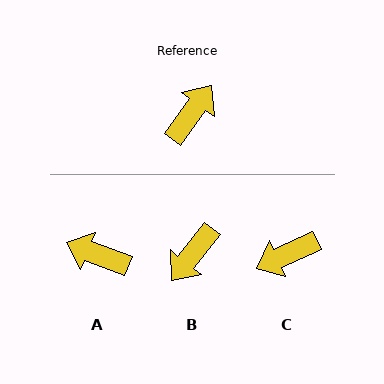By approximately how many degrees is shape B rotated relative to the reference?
Approximately 178 degrees counter-clockwise.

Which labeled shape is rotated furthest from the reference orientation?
B, about 178 degrees away.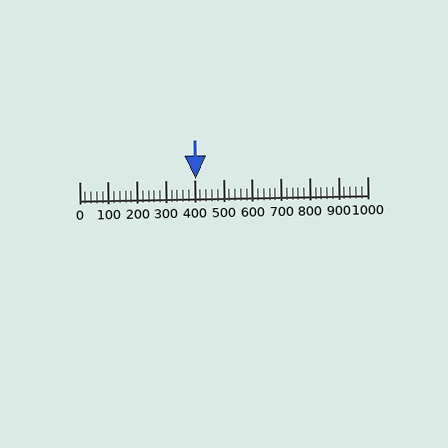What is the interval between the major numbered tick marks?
The major tick marks are spaced 100 units apart.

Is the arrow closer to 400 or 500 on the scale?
The arrow is closer to 400.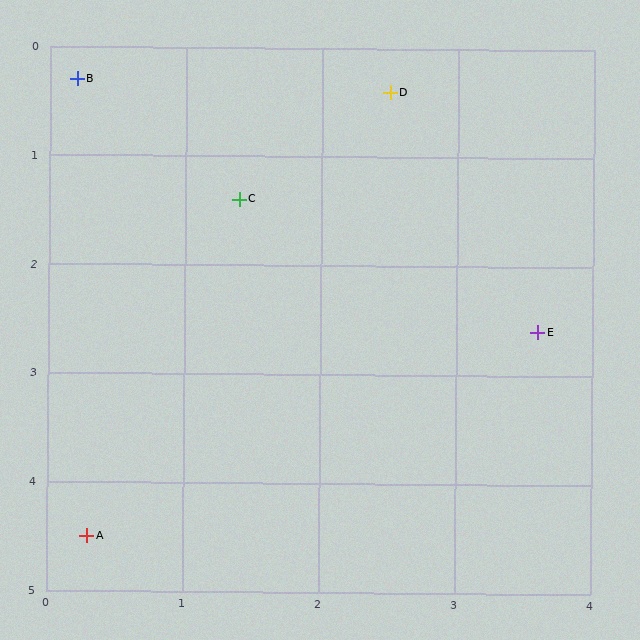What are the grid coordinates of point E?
Point E is at approximately (3.6, 2.6).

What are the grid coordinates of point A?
Point A is at approximately (0.3, 4.5).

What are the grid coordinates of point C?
Point C is at approximately (1.4, 1.4).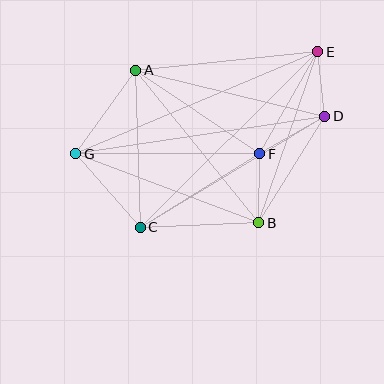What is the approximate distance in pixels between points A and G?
The distance between A and G is approximately 103 pixels.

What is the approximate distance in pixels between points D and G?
The distance between D and G is approximately 252 pixels.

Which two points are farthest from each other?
Points E and G are farthest from each other.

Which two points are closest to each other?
Points D and E are closest to each other.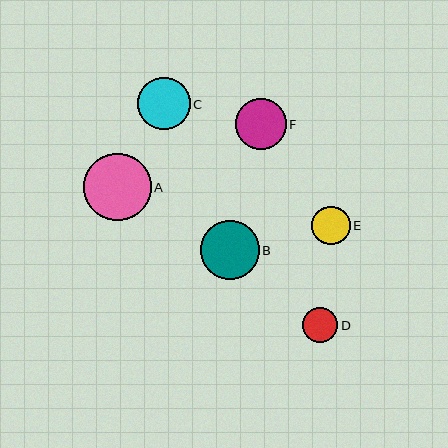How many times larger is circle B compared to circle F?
Circle B is approximately 1.1 times the size of circle F.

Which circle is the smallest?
Circle D is the smallest with a size of approximately 35 pixels.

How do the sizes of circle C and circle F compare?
Circle C and circle F are approximately the same size.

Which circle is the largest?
Circle A is the largest with a size of approximately 67 pixels.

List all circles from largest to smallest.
From largest to smallest: A, B, C, F, E, D.